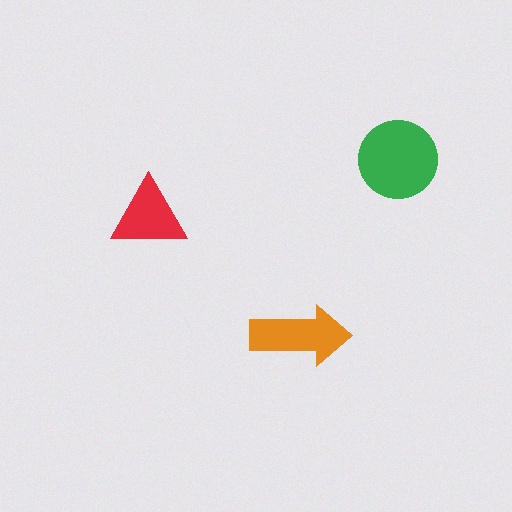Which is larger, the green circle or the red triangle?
The green circle.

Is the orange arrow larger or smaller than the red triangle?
Larger.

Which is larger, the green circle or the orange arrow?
The green circle.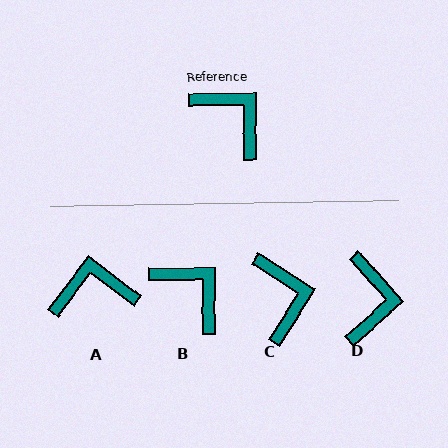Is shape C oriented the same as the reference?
No, it is off by about 32 degrees.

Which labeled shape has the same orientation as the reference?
B.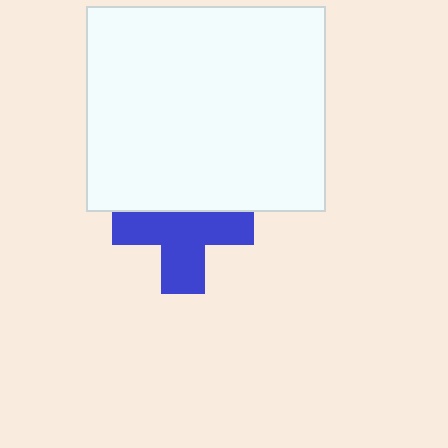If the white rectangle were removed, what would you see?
You would see the complete blue cross.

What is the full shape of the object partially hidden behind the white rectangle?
The partially hidden object is a blue cross.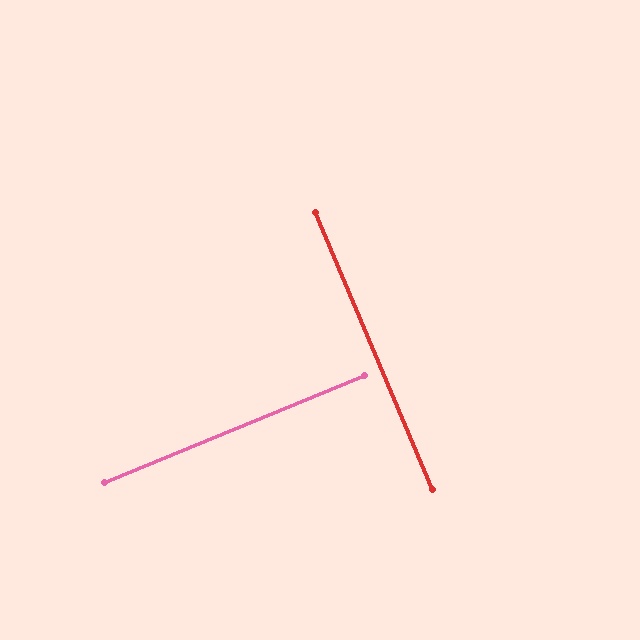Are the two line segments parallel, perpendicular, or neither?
Perpendicular — they meet at approximately 90°.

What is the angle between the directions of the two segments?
Approximately 90 degrees.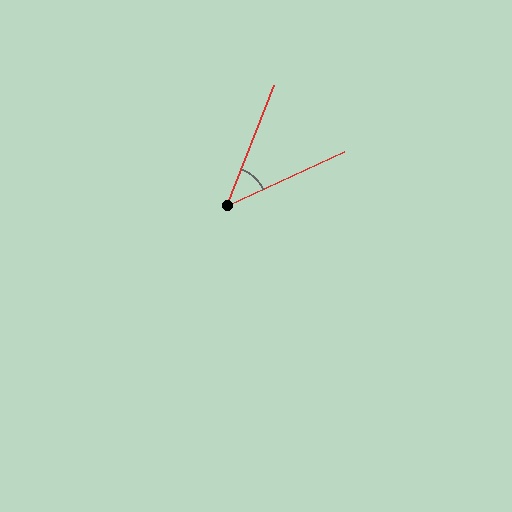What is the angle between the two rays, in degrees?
Approximately 44 degrees.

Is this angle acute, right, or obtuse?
It is acute.